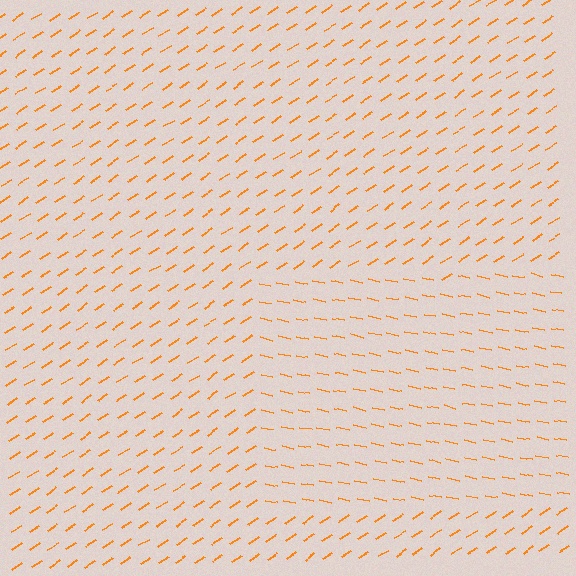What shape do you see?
I see a rectangle.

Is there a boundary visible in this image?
Yes, there is a texture boundary formed by a change in line orientation.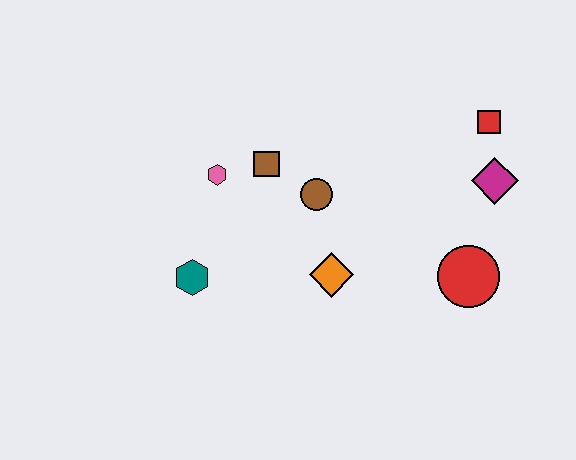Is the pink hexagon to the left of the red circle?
Yes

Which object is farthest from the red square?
The teal hexagon is farthest from the red square.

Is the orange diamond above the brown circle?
No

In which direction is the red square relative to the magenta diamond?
The red square is above the magenta diamond.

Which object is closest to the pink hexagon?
The brown square is closest to the pink hexagon.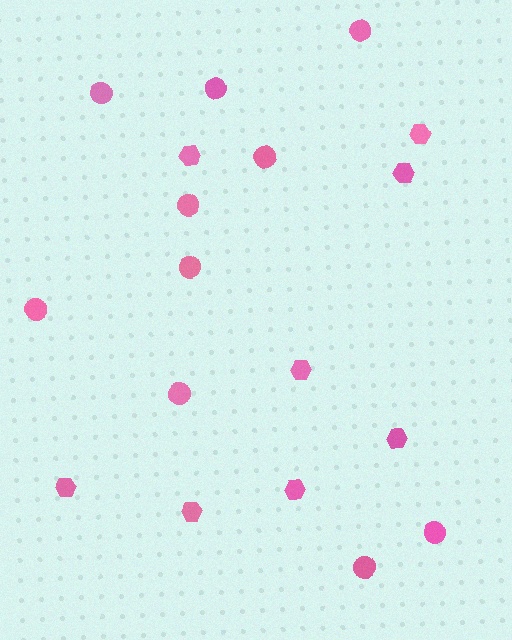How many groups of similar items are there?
There are 2 groups: one group of hexagons (8) and one group of circles (10).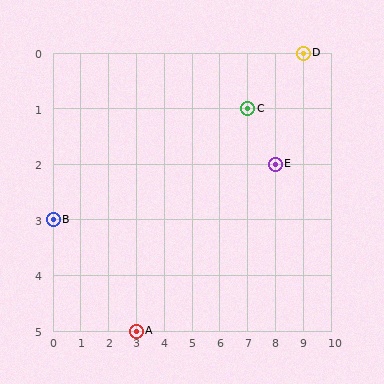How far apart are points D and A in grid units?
Points D and A are 6 columns and 5 rows apart (about 7.8 grid units diagonally).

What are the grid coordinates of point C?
Point C is at grid coordinates (7, 1).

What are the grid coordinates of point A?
Point A is at grid coordinates (3, 5).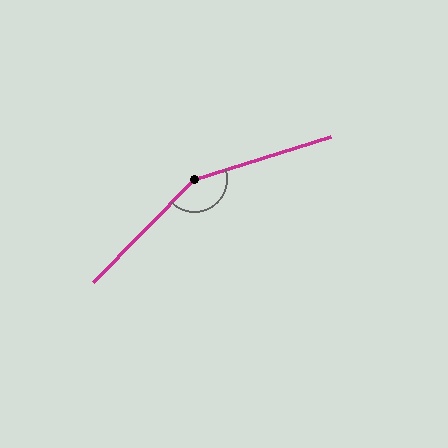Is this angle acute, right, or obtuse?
It is obtuse.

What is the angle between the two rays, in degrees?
Approximately 152 degrees.